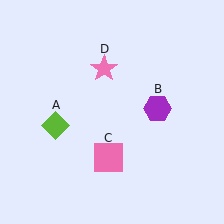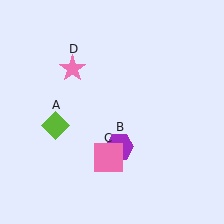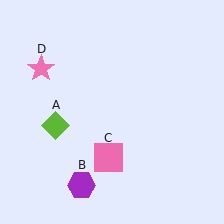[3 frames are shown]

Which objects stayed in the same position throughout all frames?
Lime diamond (object A) and pink square (object C) remained stationary.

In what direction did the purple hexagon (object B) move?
The purple hexagon (object B) moved down and to the left.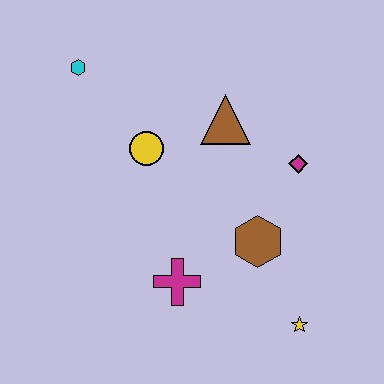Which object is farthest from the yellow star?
The cyan hexagon is farthest from the yellow star.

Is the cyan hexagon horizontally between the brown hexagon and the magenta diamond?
No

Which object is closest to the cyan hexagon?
The yellow circle is closest to the cyan hexagon.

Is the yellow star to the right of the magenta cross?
Yes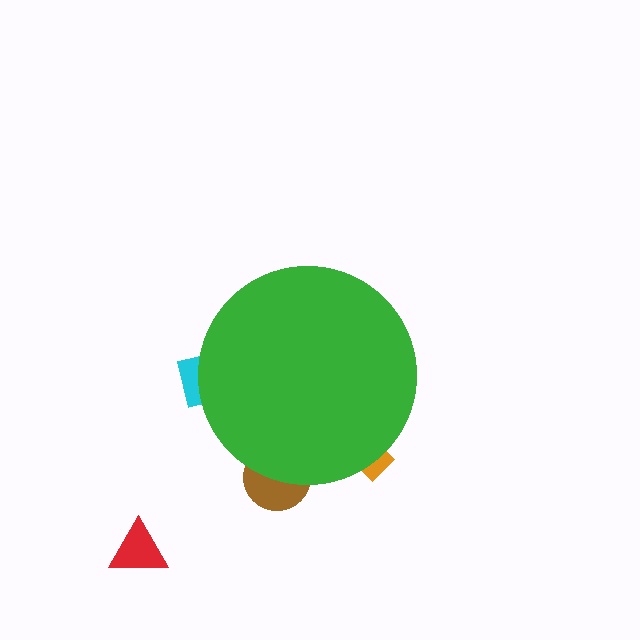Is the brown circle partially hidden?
Yes, the brown circle is partially hidden behind the green circle.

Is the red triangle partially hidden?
No, the red triangle is fully visible.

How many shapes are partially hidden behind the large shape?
3 shapes are partially hidden.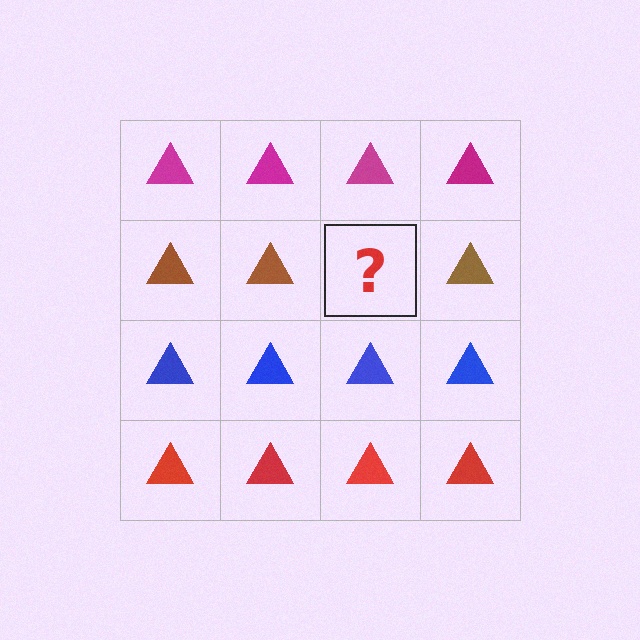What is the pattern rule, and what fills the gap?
The rule is that each row has a consistent color. The gap should be filled with a brown triangle.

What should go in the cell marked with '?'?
The missing cell should contain a brown triangle.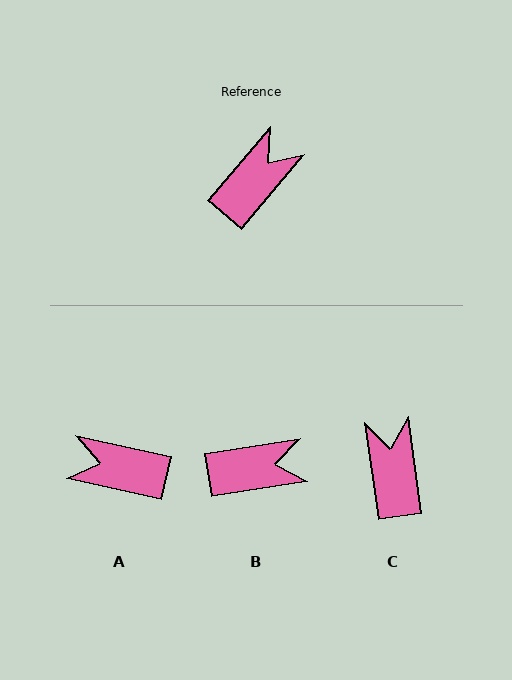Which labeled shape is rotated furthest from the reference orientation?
A, about 118 degrees away.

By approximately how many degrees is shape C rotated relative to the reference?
Approximately 48 degrees counter-clockwise.